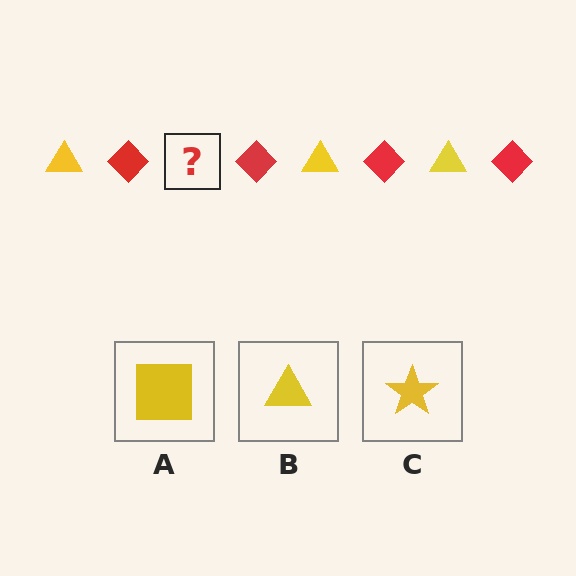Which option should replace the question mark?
Option B.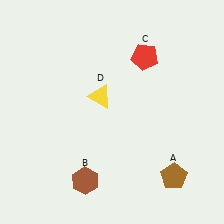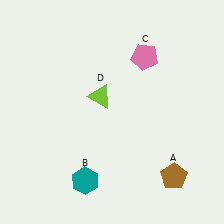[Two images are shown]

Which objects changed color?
B changed from brown to teal. C changed from red to pink. D changed from yellow to lime.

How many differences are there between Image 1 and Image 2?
There are 3 differences between the two images.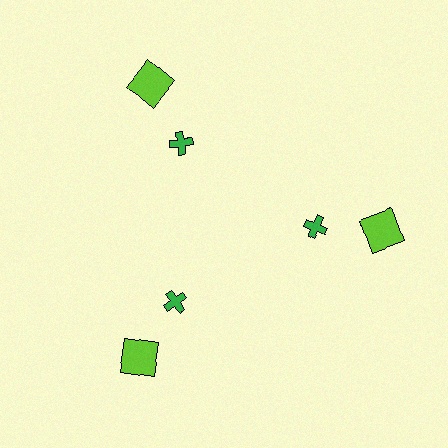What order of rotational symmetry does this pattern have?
This pattern has 3-fold rotational symmetry.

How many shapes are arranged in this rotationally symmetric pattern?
There are 6 shapes, arranged in 3 groups of 2.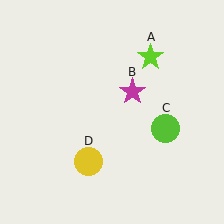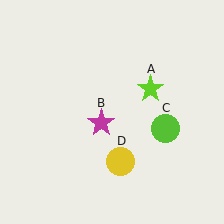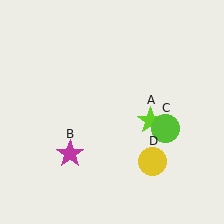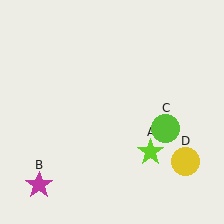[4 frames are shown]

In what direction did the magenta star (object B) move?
The magenta star (object B) moved down and to the left.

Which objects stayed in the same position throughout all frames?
Lime circle (object C) remained stationary.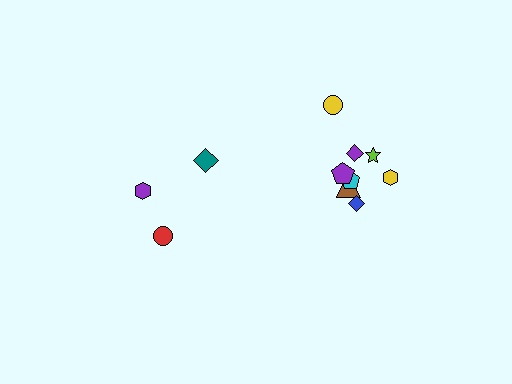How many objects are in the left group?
There are 3 objects.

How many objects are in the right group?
There are 8 objects.